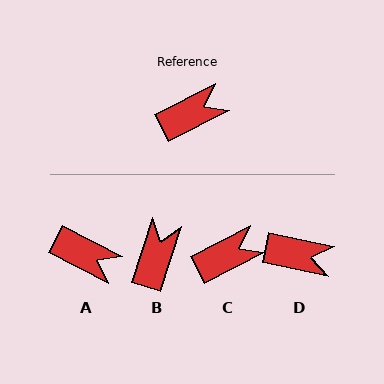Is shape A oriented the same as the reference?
No, it is off by about 54 degrees.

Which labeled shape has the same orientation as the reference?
C.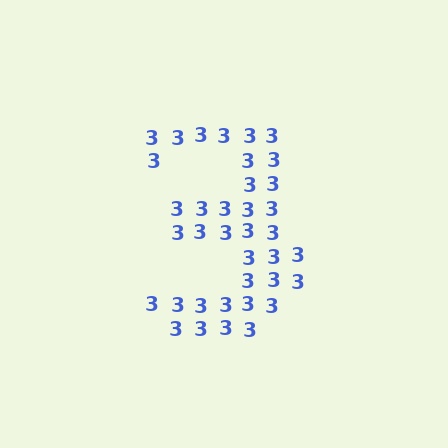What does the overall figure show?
The overall figure shows the digit 3.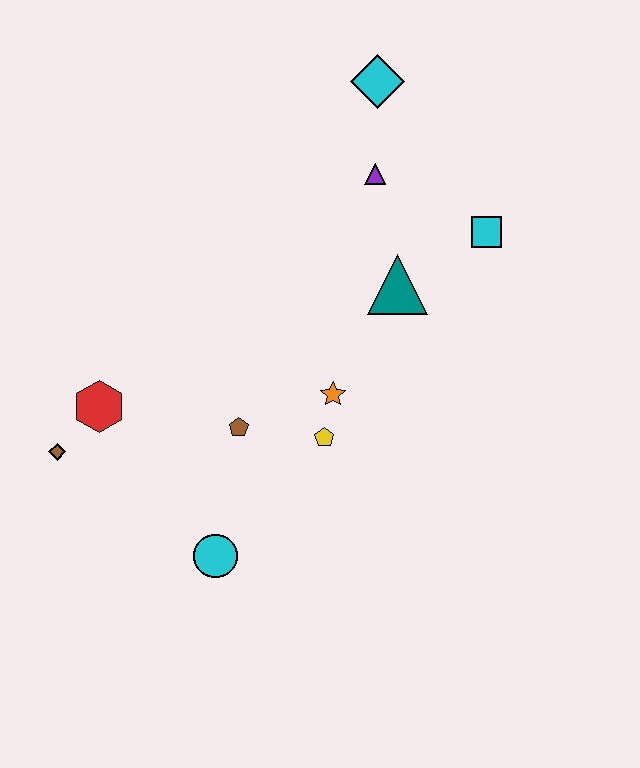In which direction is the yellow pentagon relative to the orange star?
The yellow pentagon is below the orange star.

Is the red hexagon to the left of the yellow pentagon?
Yes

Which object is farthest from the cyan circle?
The cyan diamond is farthest from the cyan circle.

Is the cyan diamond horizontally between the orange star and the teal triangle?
Yes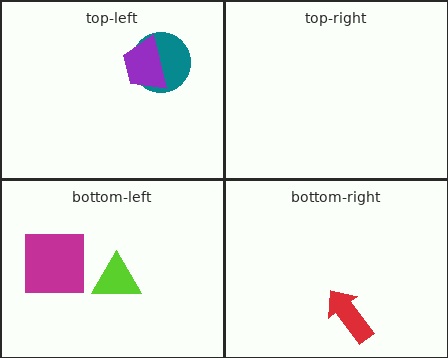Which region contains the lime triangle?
The bottom-left region.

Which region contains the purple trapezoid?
The top-left region.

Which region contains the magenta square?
The bottom-left region.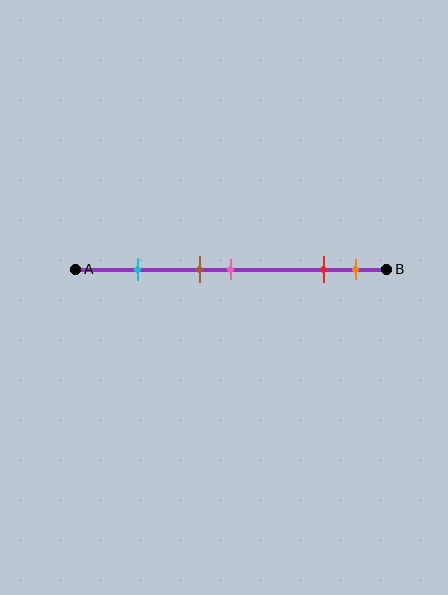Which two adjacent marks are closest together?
The brown and pink marks are the closest adjacent pair.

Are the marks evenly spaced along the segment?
No, the marks are not evenly spaced.